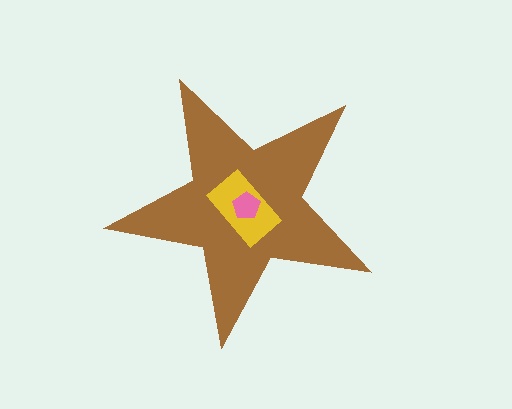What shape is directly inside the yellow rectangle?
The pink pentagon.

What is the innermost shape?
The pink pentagon.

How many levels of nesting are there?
3.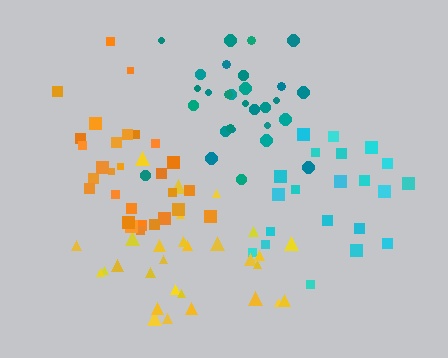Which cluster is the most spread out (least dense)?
Yellow.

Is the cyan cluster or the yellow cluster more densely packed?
Cyan.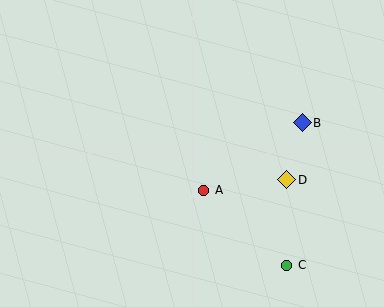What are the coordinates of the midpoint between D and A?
The midpoint between D and A is at (245, 185).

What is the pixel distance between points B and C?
The distance between B and C is 144 pixels.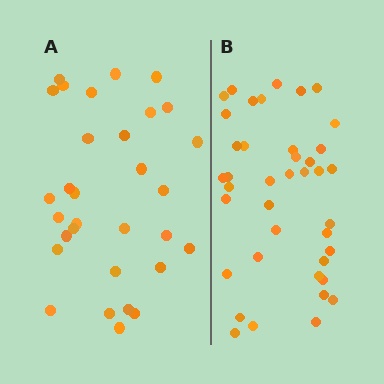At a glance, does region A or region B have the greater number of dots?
Region B (the right region) has more dots.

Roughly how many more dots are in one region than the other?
Region B has roughly 8 or so more dots than region A.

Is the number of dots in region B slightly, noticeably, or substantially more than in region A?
Region B has noticeably more, but not dramatically so. The ratio is roughly 1.3 to 1.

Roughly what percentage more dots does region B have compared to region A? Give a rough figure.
About 30% more.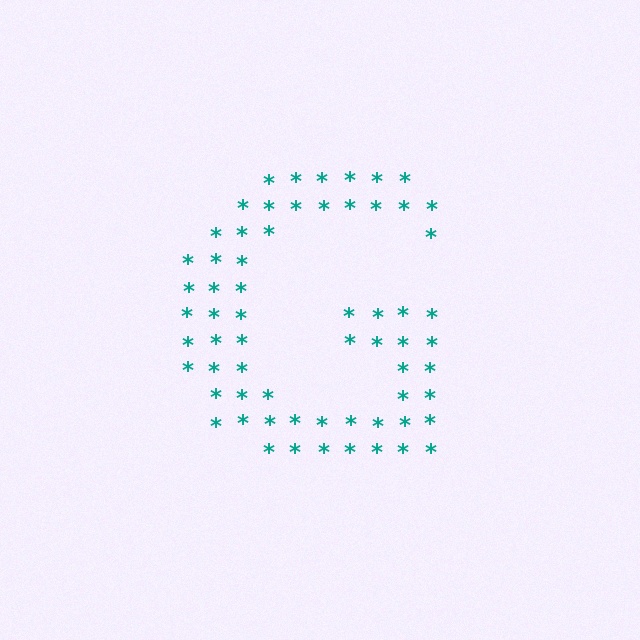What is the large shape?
The large shape is the letter G.